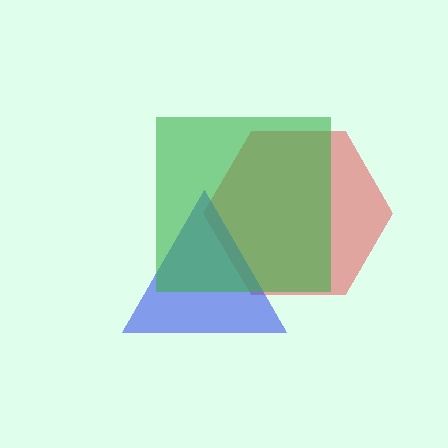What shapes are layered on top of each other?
The layered shapes are: a red hexagon, a blue triangle, a green square.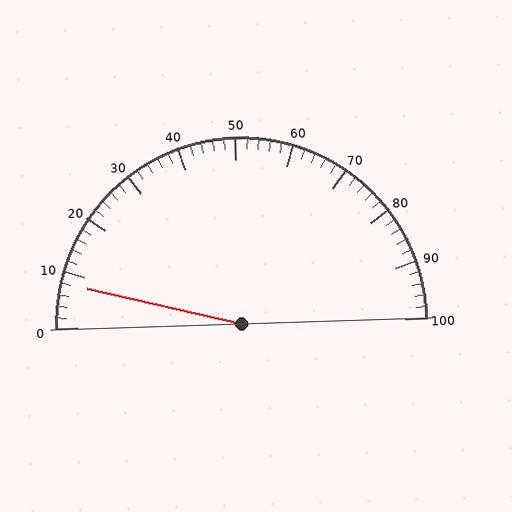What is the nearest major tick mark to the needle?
The nearest major tick mark is 10.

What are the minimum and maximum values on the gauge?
The gauge ranges from 0 to 100.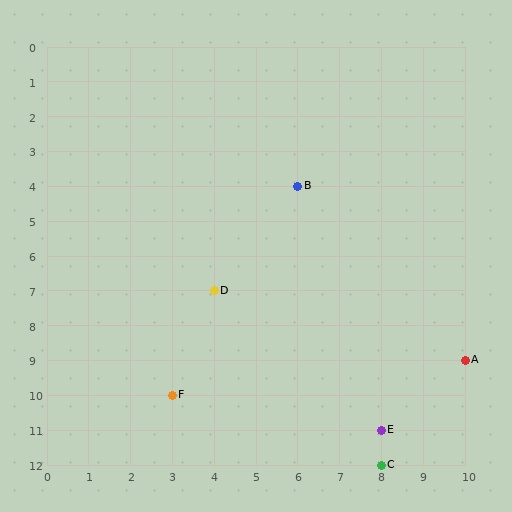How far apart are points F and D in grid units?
Points F and D are 1 column and 3 rows apart (about 3.2 grid units diagonally).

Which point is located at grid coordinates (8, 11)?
Point E is at (8, 11).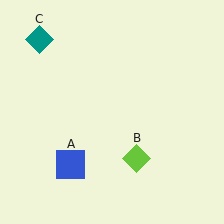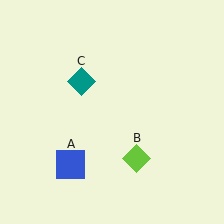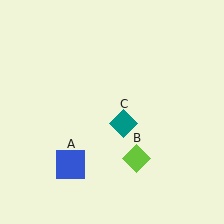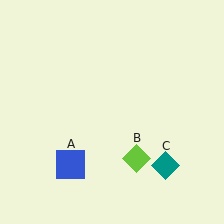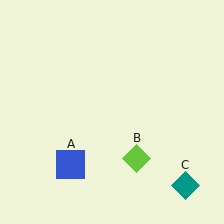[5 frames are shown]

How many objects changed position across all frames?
1 object changed position: teal diamond (object C).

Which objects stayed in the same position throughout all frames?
Blue square (object A) and lime diamond (object B) remained stationary.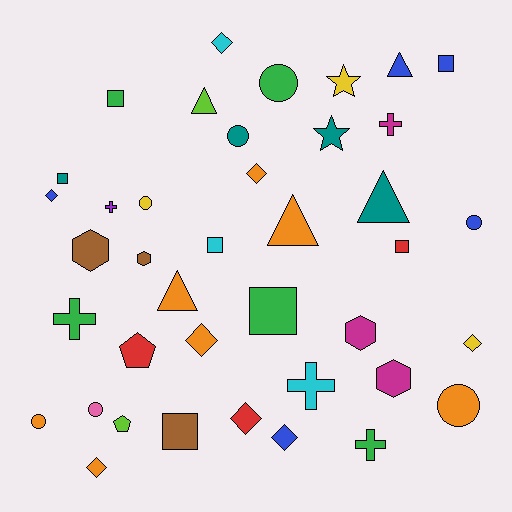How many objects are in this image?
There are 40 objects.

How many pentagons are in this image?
There are 2 pentagons.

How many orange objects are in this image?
There are 7 orange objects.